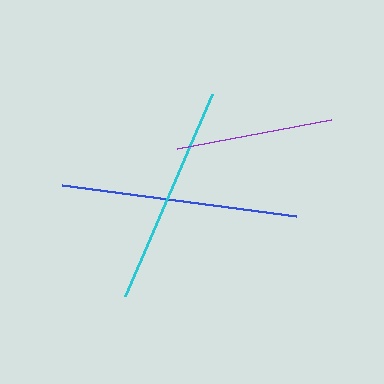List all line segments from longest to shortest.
From longest to shortest: blue, cyan, purple.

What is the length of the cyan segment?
The cyan segment is approximately 220 pixels long.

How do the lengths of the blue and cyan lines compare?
The blue and cyan lines are approximately the same length.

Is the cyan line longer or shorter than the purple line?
The cyan line is longer than the purple line.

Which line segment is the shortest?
The purple line is the shortest at approximately 157 pixels.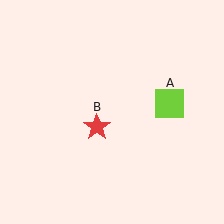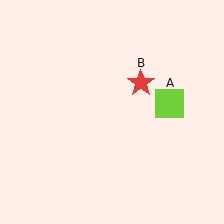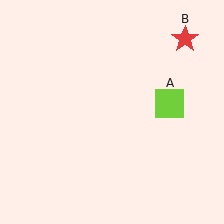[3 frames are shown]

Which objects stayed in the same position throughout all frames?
Lime square (object A) remained stationary.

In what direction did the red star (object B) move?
The red star (object B) moved up and to the right.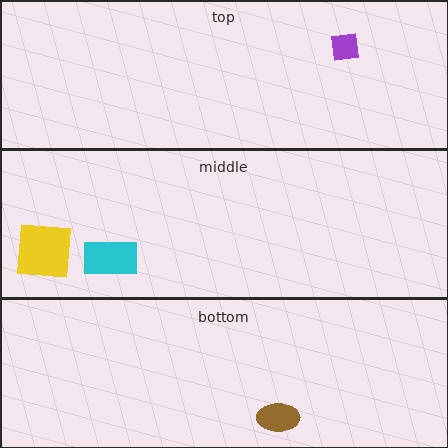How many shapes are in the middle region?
2.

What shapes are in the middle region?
The cyan rectangle, the yellow square.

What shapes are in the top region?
The purple square.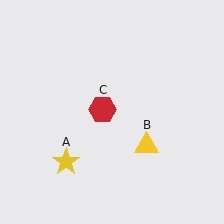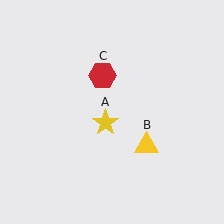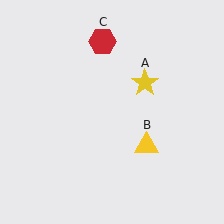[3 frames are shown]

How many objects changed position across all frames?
2 objects changed position: yellow star (object A), red hexagon (object C).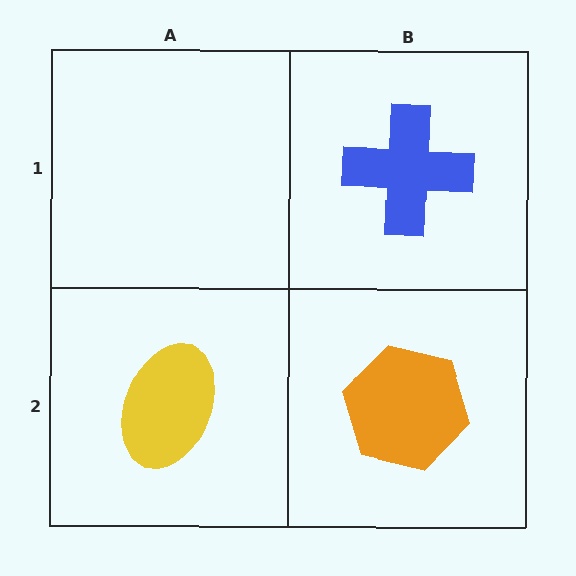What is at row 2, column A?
A yellow ellipse.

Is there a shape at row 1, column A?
No, that cell is empty.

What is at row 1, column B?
A blue cross.